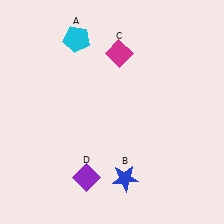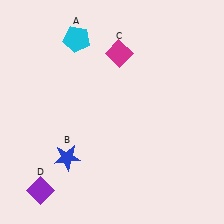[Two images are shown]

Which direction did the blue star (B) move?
The blue star (B) moved left.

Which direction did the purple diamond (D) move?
The purple diamond (D) moved left.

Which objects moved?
The objects that moved are: the blue star (B), the purple diamond (D).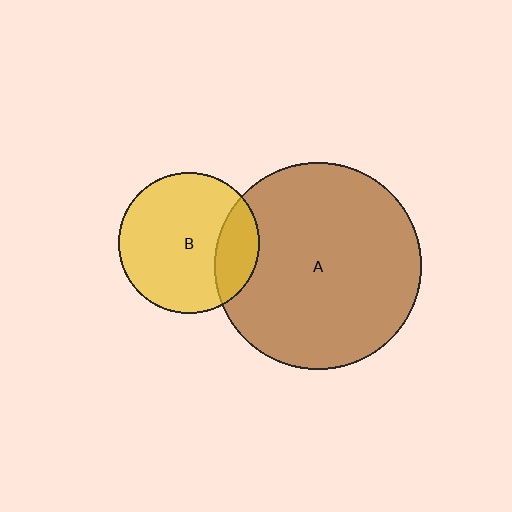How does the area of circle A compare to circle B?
Approximately 2.2 times.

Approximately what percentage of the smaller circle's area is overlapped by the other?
Approximately 20%.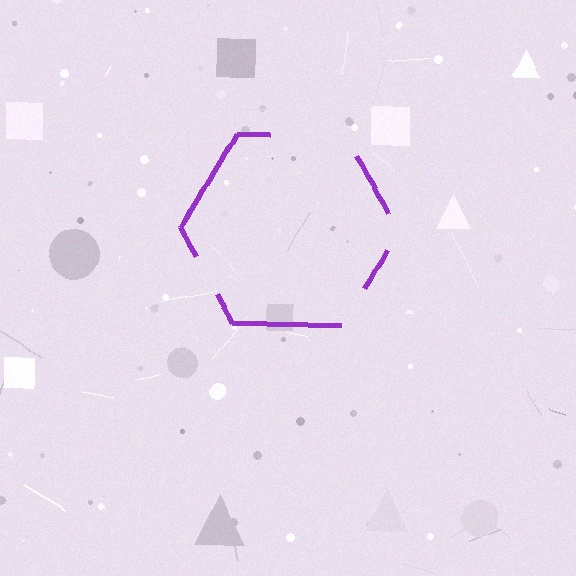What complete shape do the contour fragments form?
The contour fragments form a hexagon.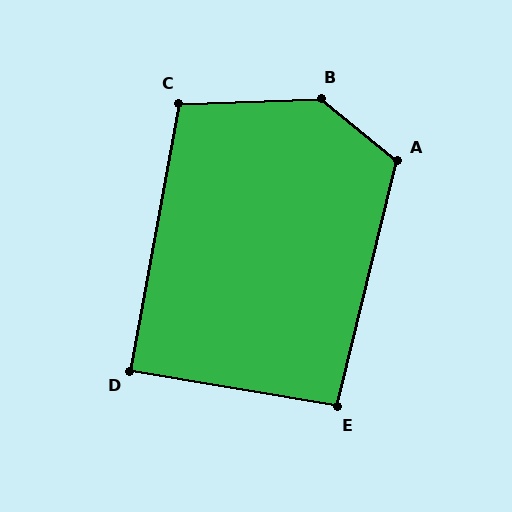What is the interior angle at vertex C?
Approximately 103 degrees (obtuse).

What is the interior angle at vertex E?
Approximately 94 degrees (approximately right).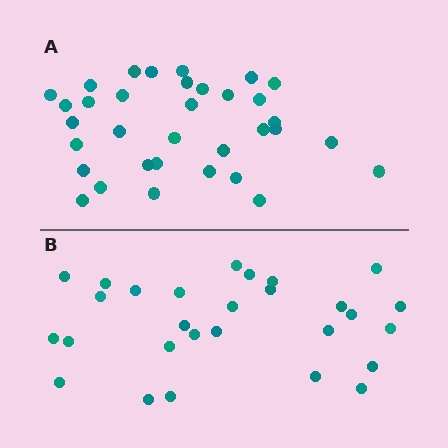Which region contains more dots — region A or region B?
Region A (the top region) has more dots.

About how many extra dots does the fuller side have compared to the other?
Region A has about 6 more dots than region B.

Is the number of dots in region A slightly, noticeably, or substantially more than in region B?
Region A has only slightly more — the two regions are fairly close. The ratio is roughly 1.2 to 1.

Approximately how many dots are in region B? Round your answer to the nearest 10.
About 30 dots. (The exact count is 28, which rounds to 30.)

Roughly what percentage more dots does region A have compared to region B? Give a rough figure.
About 20% more.